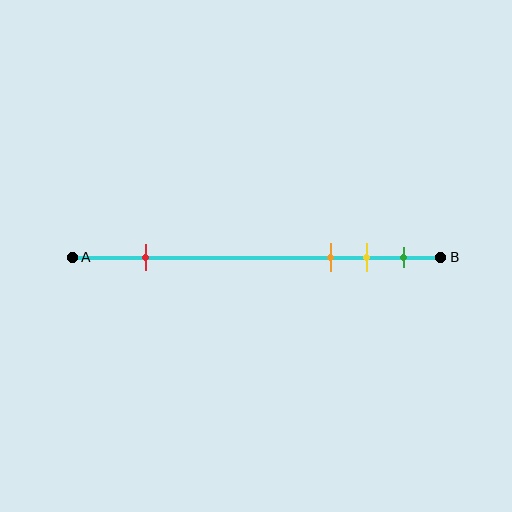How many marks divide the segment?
There are 4 marks dividing the segment.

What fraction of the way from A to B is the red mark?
The red mark is approximately 20% (0.2) of the way from A to B.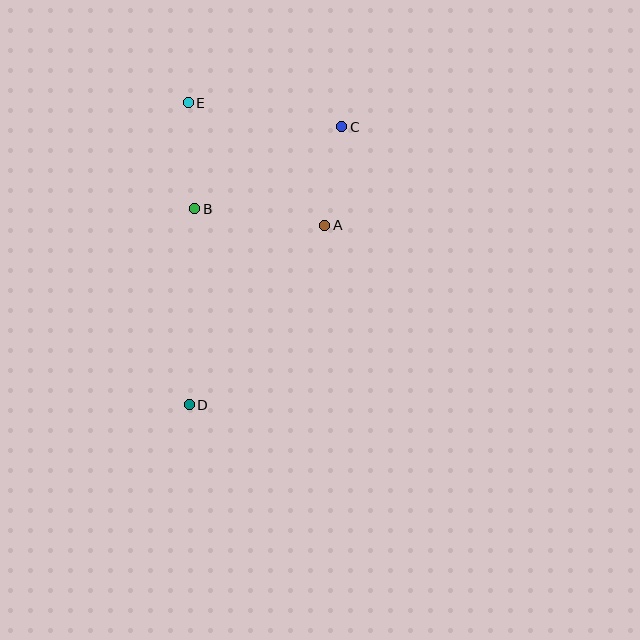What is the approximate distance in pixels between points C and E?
The distance between C and E is approximately 155 pixels.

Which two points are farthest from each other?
Points C and D are farthest from each other.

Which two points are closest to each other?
Points A and C are closest to each other.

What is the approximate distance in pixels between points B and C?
The distance between B and C is approximately 168 pixels.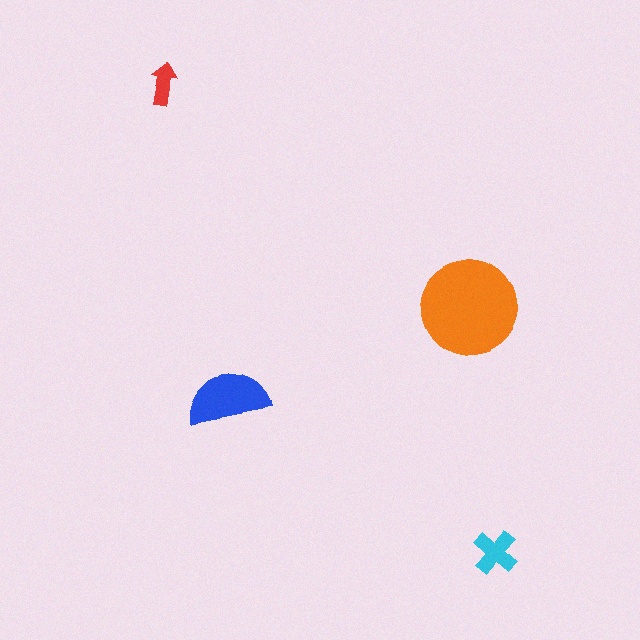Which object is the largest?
The orange circle.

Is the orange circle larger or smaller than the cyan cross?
Larger.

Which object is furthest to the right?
The cyan cross is rightmost.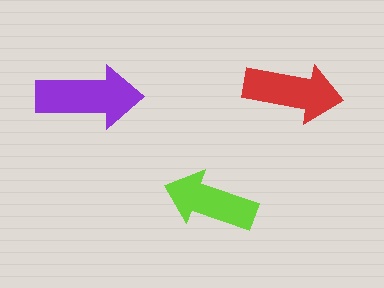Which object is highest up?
The red arrow is topmost.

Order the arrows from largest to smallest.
the purple one, the red one, the lime one.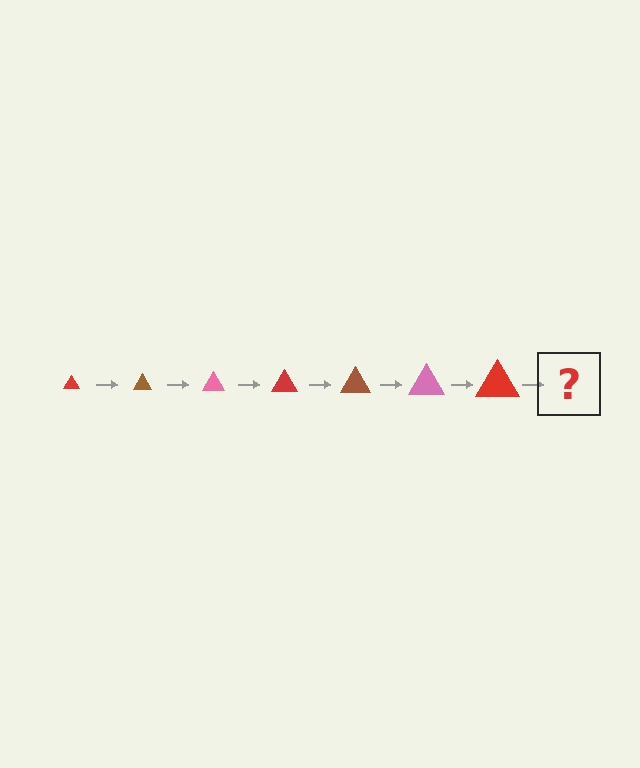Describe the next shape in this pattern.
It should be a brown triangle, larger than the previous one.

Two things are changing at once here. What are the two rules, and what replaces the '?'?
The two rules are that the triangle grows larger each step and the color cycles through red, brown, and pink. The '?' should be a brown triangle, larger than the previous one.